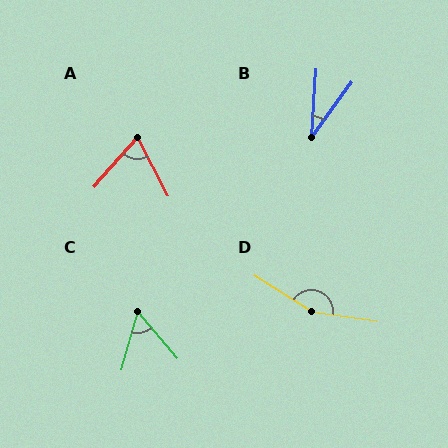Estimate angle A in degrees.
Approximately 70 degrees.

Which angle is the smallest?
B, at approximately 32 degrees.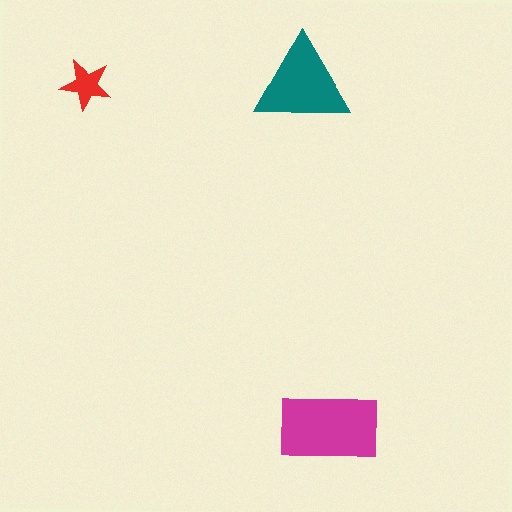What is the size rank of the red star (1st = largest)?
3rd.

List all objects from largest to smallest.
The magenta rectangle, the teal triangle, the red star.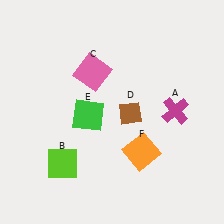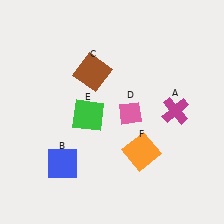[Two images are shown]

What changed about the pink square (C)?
In Image 1, C is pink. In Image 2, it changed to brown.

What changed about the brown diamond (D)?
In Image 1, D is brown. In Image 2, it changed to pink.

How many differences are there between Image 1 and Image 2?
There are 3 differences between the two images.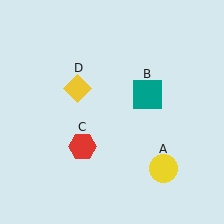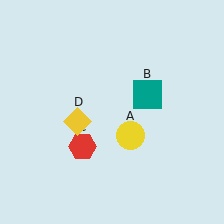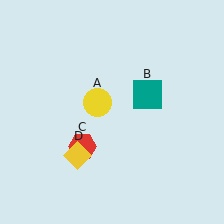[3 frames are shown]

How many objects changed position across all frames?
2 objects changed position: yellow circle (object A), yellow diamond (object D).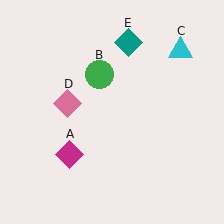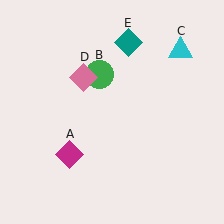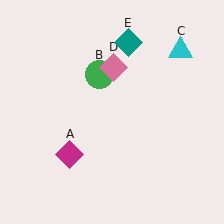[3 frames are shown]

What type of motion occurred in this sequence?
The pink diamond (object D) rotated clockwise around the center of the scene.